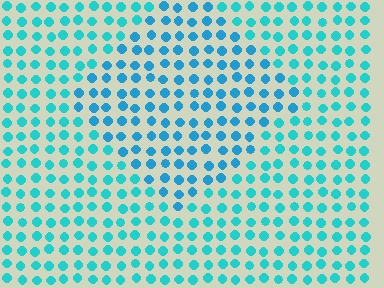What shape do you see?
I see a diamond.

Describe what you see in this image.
The image is filled with small cyan elements in a uniform arrangement. A diamond-shaped region is visible where the elements are tinted to a slightly different hue, forming a subtle color boundary.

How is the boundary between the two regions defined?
The boundary is defined purely by a slight shift in hue (about 20 degrees). Spacing, size, and orientation are identical on both sides.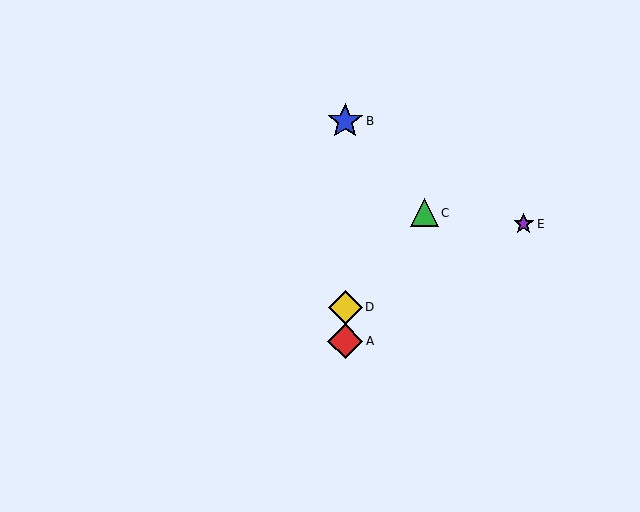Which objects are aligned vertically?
Objects A, B, D are aligned vertically.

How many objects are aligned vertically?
3 objects (A, B, D) are aligned vertically.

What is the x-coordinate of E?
Object E is at x≈524.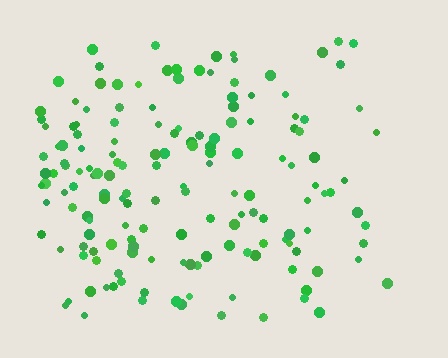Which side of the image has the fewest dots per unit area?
The right.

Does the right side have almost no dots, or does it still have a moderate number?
Still a moderate number, just noticeably fewer than the left.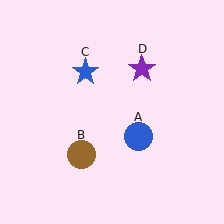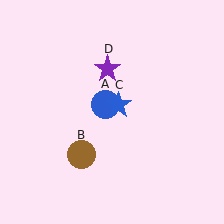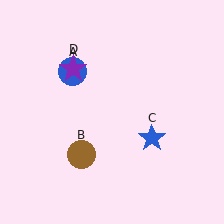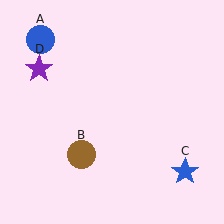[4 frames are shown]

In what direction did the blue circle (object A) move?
The blue circle (object A) moved up and to the left.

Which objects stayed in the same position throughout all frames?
Brown circle (object B) remained stationary.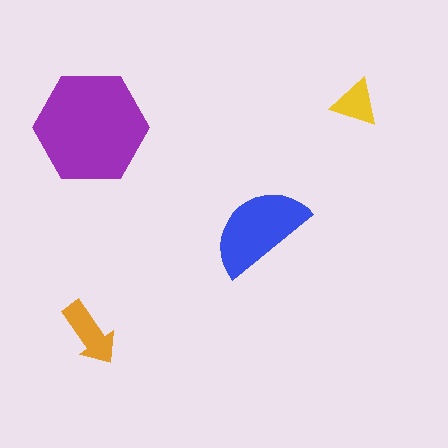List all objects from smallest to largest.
The yellow triangle, the orange arrow, the blue semicircle, the purple hexagon.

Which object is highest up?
The yellow triangle is topmost.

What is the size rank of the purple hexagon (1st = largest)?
1st.